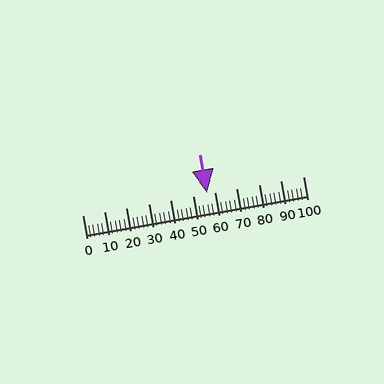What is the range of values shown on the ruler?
The ruler shows values from 0 to 100.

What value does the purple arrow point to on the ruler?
The purple arrow points to approximately 57.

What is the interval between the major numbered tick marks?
The major tick marks are spaced 10 units apart.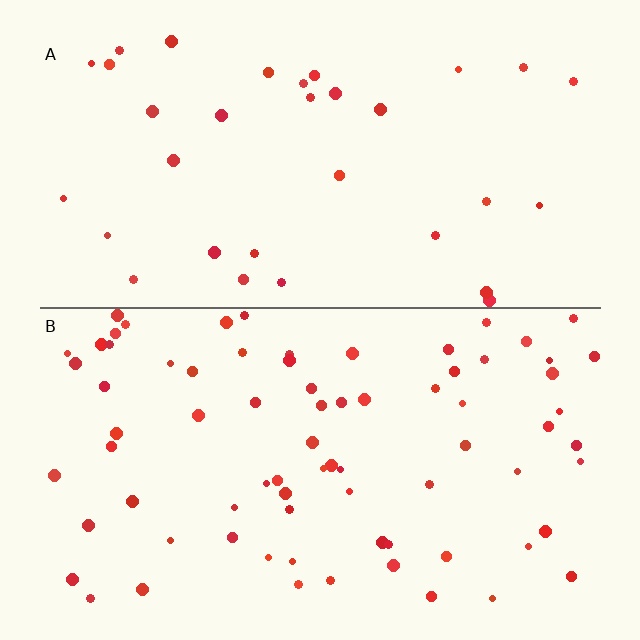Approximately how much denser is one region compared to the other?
Approximately 2.3× — region B over region A.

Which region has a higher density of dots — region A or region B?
B (the bottom).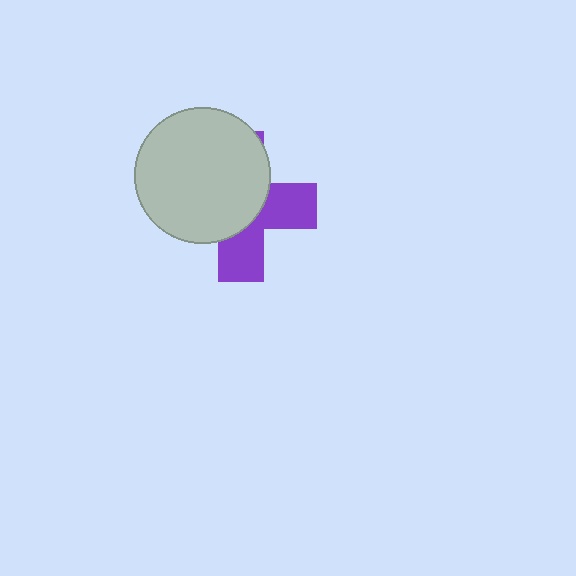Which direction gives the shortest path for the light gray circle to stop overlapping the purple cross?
Moving toward the upper-left gives the shortest separation.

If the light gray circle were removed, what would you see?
You would see the complete purple cross.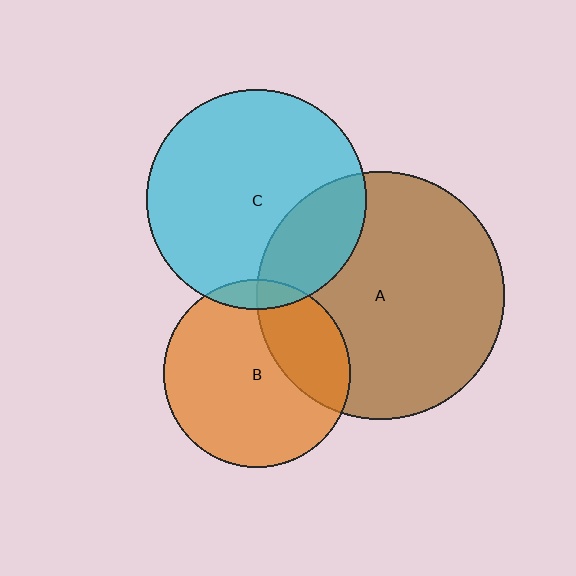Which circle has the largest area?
Circle A (brown).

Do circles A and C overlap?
Yes.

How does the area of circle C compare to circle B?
Approximately 1.4 times.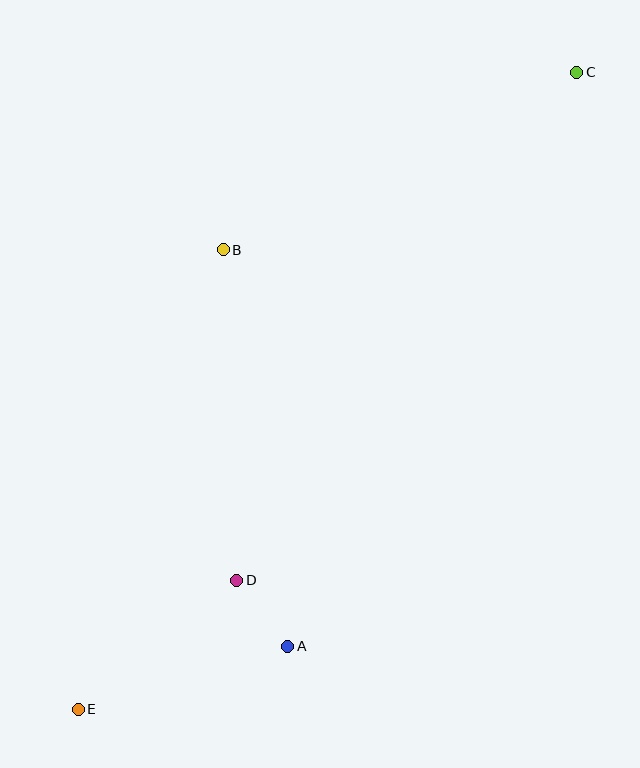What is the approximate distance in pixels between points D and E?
The distance between D and E is approximately 204 pixels.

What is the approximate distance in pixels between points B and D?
The distance between B and D is approximately 331 pixels.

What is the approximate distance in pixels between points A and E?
The distance between A and E is approximately 219 pixels.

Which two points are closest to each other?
Points A and D are closest to each other.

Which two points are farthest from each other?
Points C and E are farthest from each other.